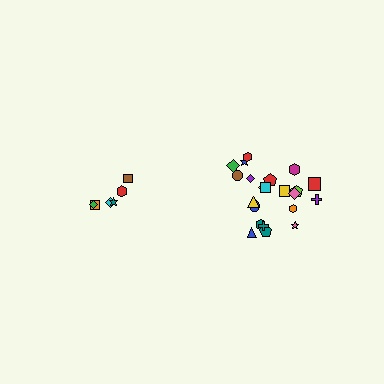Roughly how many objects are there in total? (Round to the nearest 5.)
Roughly 30 objects in total.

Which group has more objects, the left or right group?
The right group.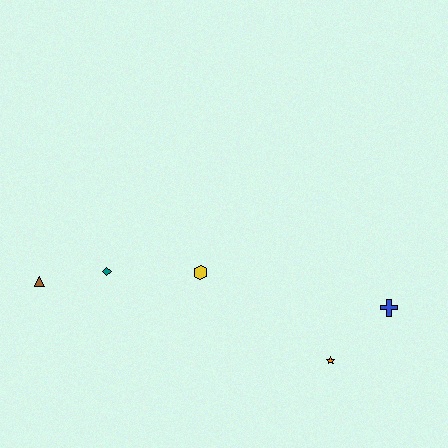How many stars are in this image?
There is 1 star.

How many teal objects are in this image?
There is 1 teal object.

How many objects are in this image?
There are 5 objects.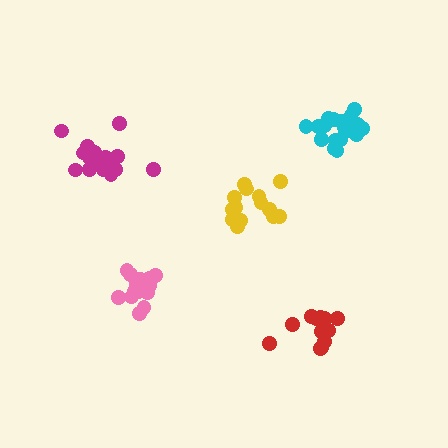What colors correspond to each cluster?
The clusters are colored: cyan, pink, yellow, magenta, red.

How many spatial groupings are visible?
There are 5 spatial groupings.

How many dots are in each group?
Group 1: 18 dots, Group 2: 15 dots, Group 3: 15 dots, Group 4: 16 dots, Group 5: 13 dots (77 total).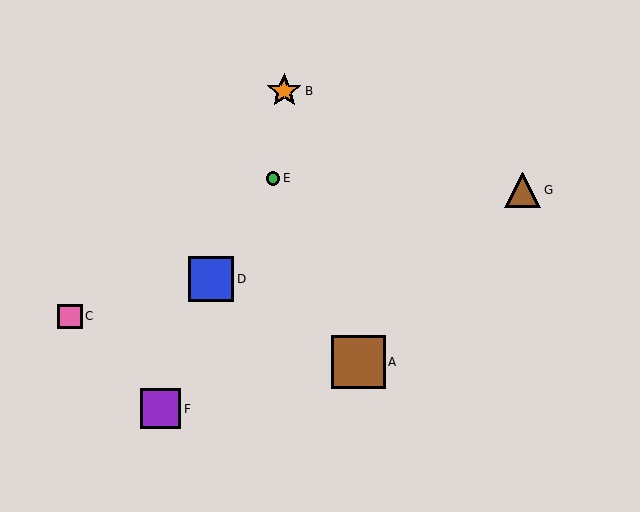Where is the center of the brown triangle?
The center of the brown triangle is at (523, 190).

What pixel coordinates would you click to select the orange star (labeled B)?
Click at (284, 91) to select the orange star B.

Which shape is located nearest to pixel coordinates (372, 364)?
The brown square (labeled A) at (358, 362) is nearest to that location.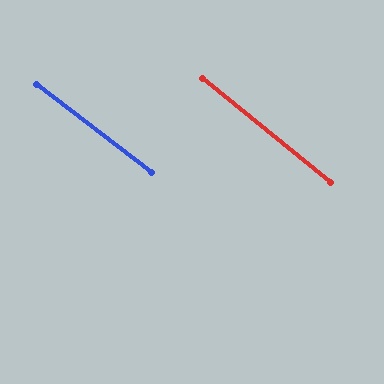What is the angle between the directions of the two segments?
Approximately 1 degree.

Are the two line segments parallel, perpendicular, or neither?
Parallel — their directions differ by only 1.3°.